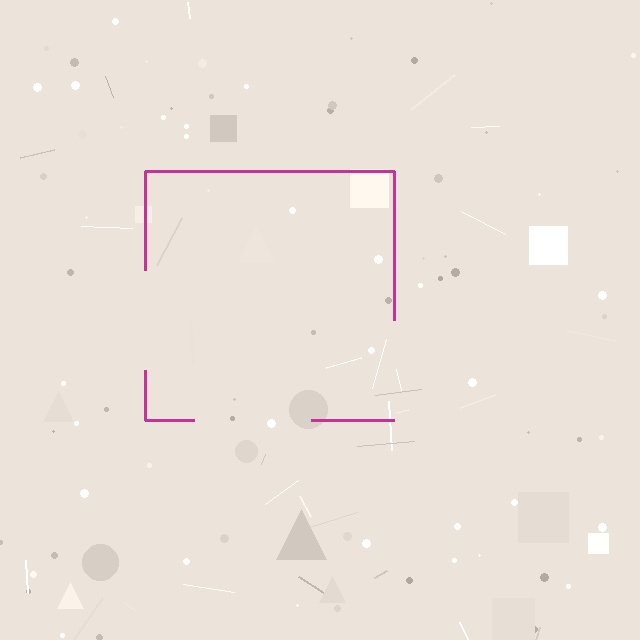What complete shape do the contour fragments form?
The contour fragments form a square.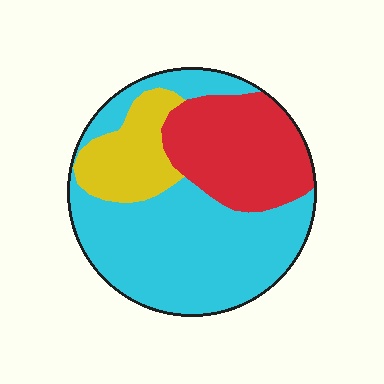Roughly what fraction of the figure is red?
Red takes up about one quarter (1/4) of the figure.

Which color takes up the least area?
Yellow, at roughly 15%.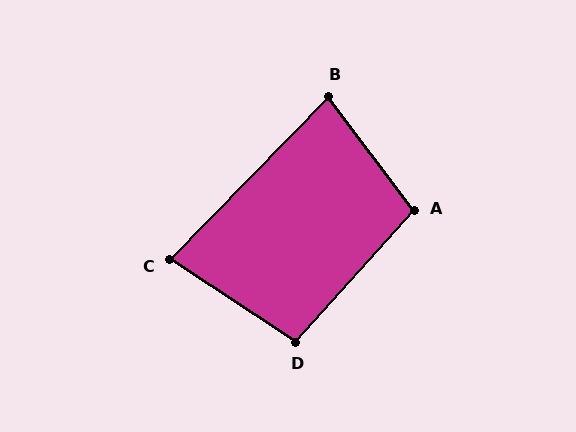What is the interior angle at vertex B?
Approximately 81 degrees (acute).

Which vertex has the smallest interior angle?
C, at approximately 79 degrees.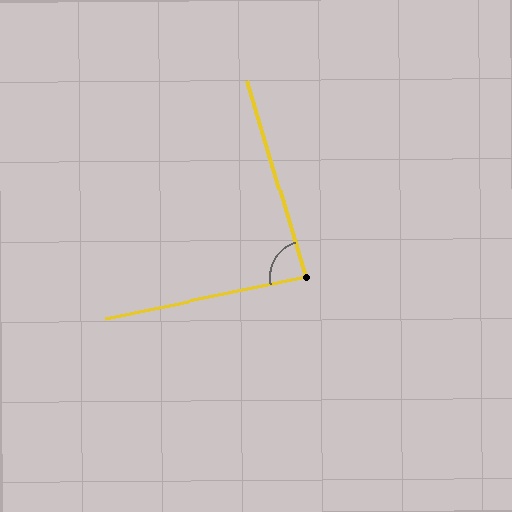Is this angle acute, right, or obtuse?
It is approximately a right angle.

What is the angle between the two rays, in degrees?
Approximately 85 degrees.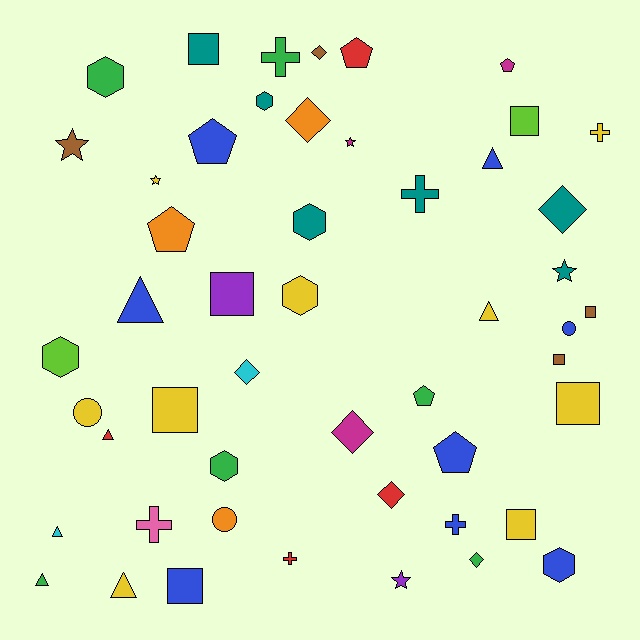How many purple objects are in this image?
There are 2 purple objects.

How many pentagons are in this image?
There are 6 pentagons.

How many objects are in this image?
There are 50 objects.